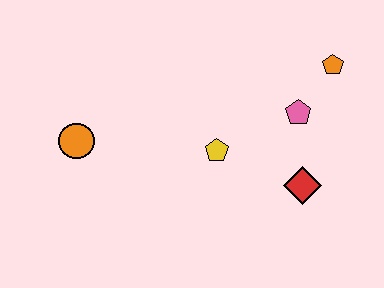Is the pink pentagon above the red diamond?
Yes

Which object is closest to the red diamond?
The pink pentagon is closest to the red diamond.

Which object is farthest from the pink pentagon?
The orange circle is farthest from the pink pentagon.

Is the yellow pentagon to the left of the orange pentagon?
Yes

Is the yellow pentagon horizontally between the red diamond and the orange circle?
Yes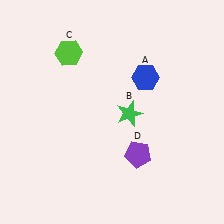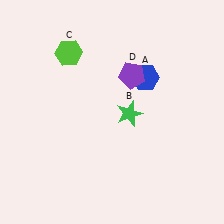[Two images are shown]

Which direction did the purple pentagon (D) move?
The purple pentagon (D) moved up.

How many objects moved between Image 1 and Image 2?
1 object moved between the two images.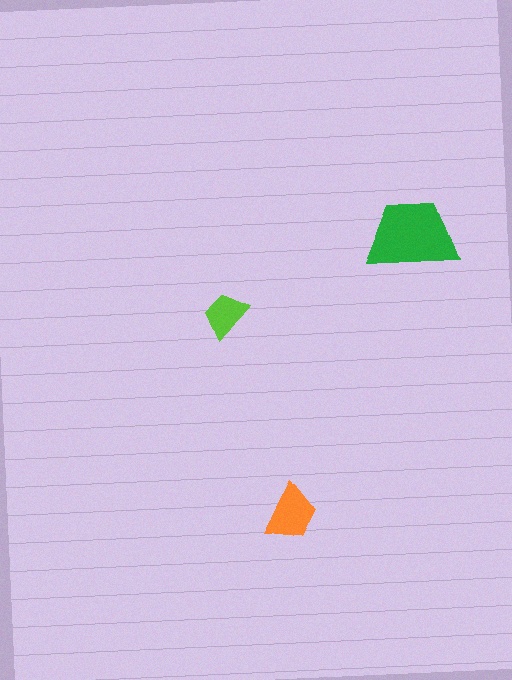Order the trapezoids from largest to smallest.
the green one, the orange one, the lime one.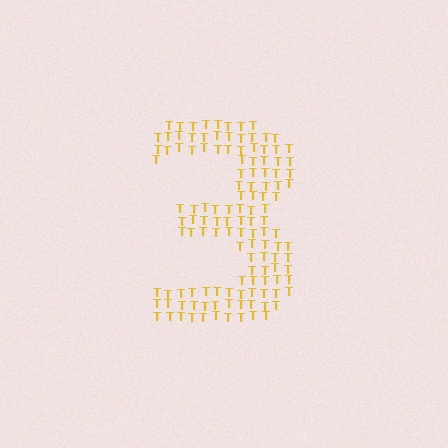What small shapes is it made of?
It is made of small letter T's.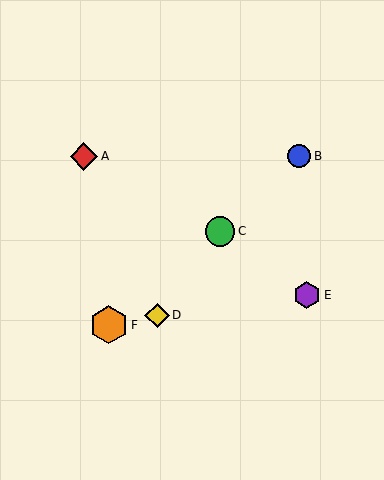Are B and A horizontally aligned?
Yes, both are at y≈156.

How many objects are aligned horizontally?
2 objects (A, B) are aligned horizontally.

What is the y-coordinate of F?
Object F is at y≈325.